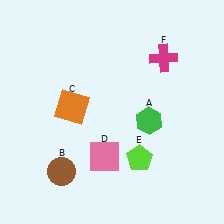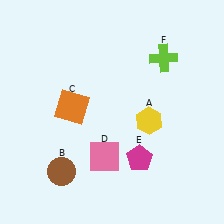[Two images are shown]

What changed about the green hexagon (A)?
In Image 1, A is green. In Image 2, it changed to yellow.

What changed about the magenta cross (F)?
In Image 1, F is magenta. In Image 2, it changed to lime.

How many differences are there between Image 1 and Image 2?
There are 3 differences between the two images.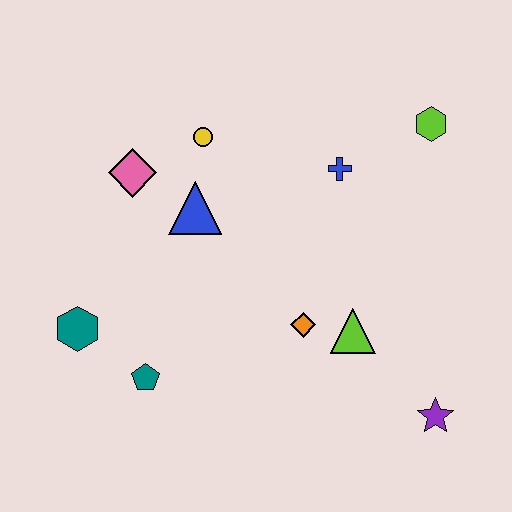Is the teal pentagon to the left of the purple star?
Yes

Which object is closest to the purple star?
The lime triangle is closest to the purple star.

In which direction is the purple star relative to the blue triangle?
The purple star is to the right of the blue triangle.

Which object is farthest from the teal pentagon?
The lime hexagon is farthest from the teal pentagon.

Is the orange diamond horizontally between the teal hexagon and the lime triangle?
Yes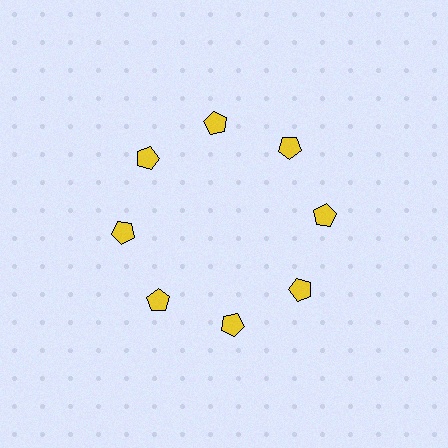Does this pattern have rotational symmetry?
Yes, this pattern has 8-fold rotational symmetry. It looks the same after rotating 45 degrees around the center.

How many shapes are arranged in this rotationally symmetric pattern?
There are 8 shapes, arranged in 8 groups of 1.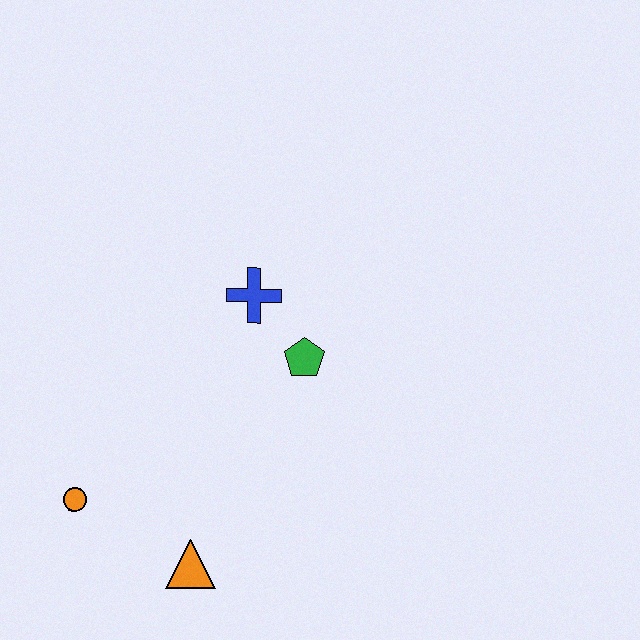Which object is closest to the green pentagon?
The blue cross is closest to the green pentagon.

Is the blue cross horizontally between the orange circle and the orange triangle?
No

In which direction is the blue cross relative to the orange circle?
The blue cross is above the orange circle.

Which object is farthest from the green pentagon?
The orange circle is farthest from the green pentagon.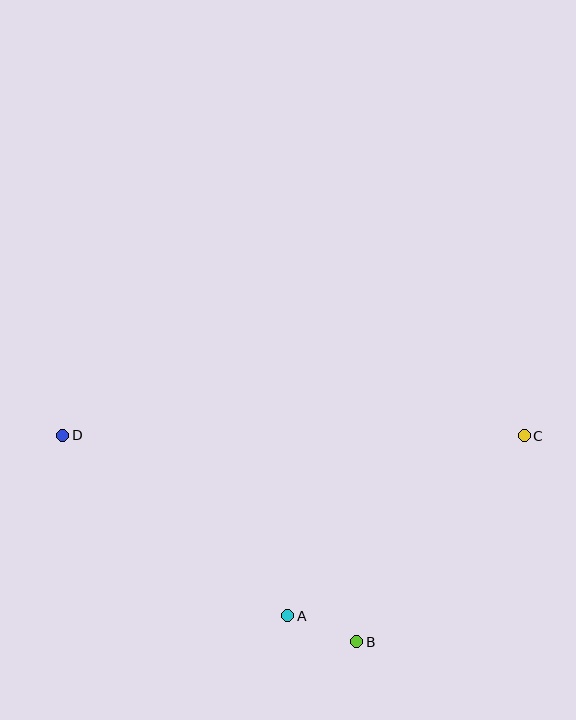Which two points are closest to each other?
Points A and B are closest to each other.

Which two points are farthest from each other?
Points C and D are farthest from each other.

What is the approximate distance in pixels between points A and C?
The distance between A and C is approximately 297 pixels.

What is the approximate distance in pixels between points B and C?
The distance between B and C is approximately 266 pixels.